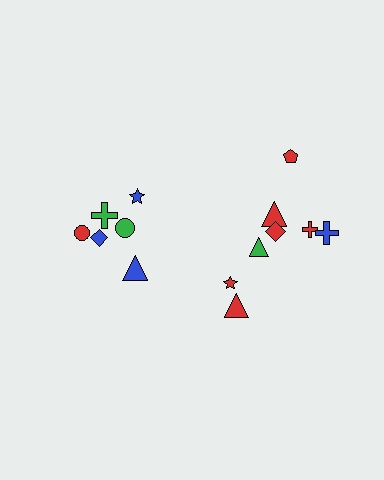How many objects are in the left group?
There are 6 objects.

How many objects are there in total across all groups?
There are 14 objects.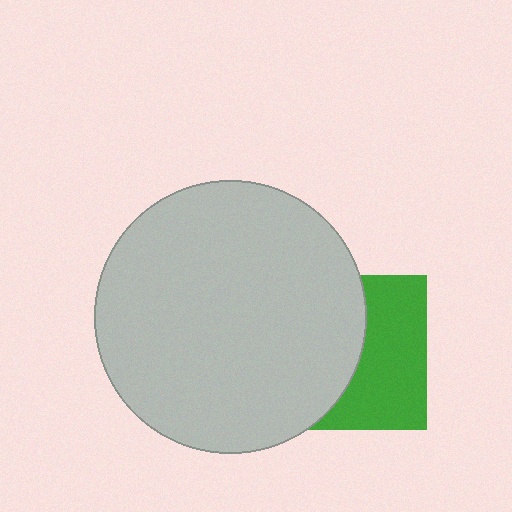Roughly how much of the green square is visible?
About half of it is visible (roughly 47%).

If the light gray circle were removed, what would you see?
You would see the complete green square.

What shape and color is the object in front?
The object in front is a light gray circle.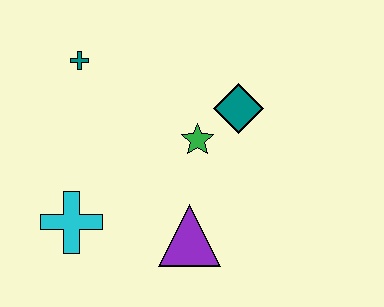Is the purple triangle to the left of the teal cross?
No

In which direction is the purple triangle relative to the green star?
The purple triangle is below the green star.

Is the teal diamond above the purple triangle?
Yes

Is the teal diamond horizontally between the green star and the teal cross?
No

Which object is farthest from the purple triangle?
The teal cross is farthest from the purple triangle.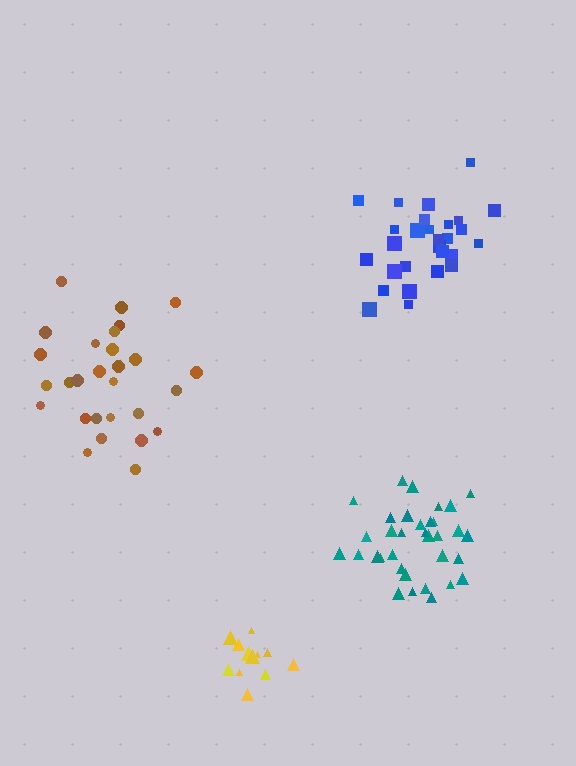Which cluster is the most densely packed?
Teal.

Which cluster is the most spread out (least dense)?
Brown.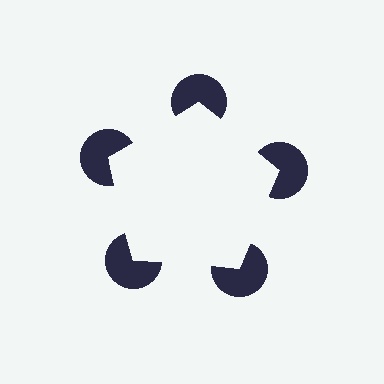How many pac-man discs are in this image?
There are 5 — one at each vertex of the illusory pentagon.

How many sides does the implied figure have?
5 sides.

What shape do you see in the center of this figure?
An illusory pentagon — its edges are inferred from the aligned wedge cuts in the pac-man discs, not physically drawn.